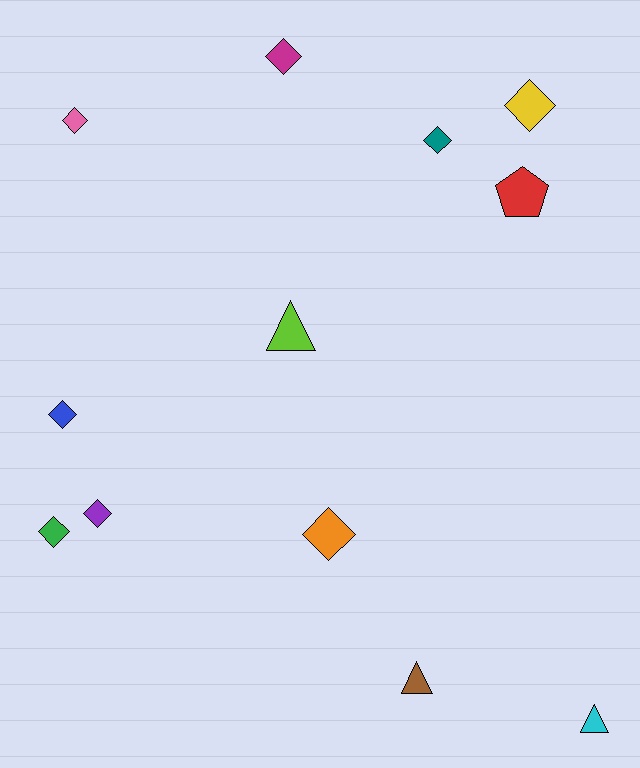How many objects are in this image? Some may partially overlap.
There are 12 objects.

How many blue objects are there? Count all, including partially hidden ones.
There is 1 blue object.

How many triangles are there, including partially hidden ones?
There are 3 triangles.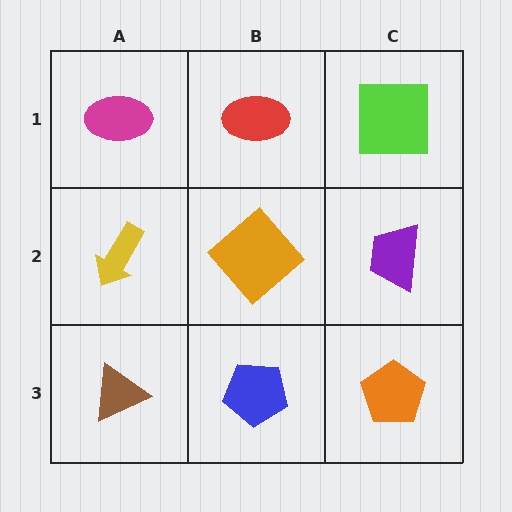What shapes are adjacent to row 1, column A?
A yellow arrow (row 2, column A), a red ellipse (row 1, column B).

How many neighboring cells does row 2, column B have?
4.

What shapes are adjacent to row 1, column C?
A purple trapezoid (row 2, column C), a red ellipse (row 1, column B).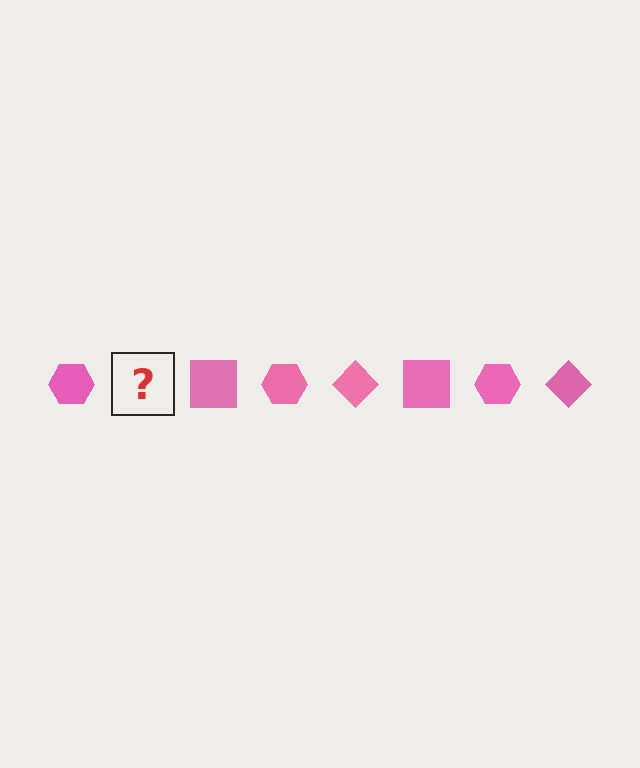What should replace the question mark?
The question mark should be replaced with a pink diamond.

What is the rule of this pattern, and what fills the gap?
The rule is that the pattern cycles through hexagon, diamond, square shapes in pink. The gap should be filled with a pink diamond.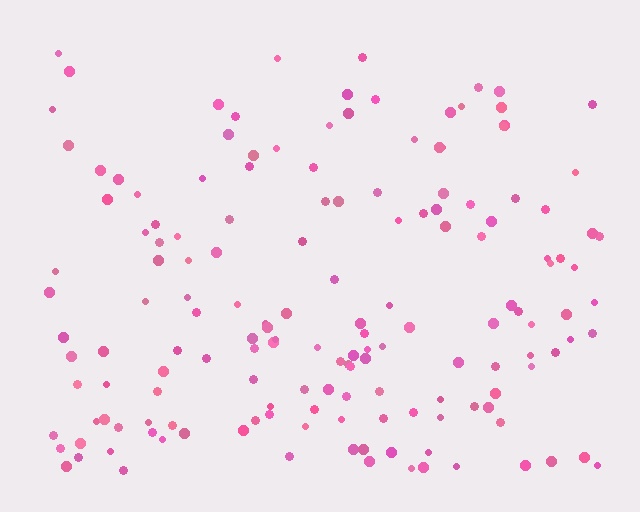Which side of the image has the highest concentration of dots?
The bottom.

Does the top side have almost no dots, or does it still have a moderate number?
Still a moderate number, just noticeably fewer than the bottom.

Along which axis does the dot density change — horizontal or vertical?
Vertical.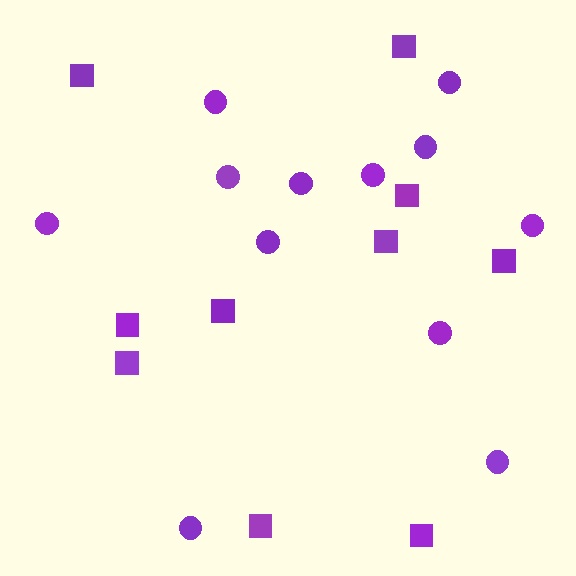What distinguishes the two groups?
There are 2 groups: one group of squares (10) and one group of circles (12).